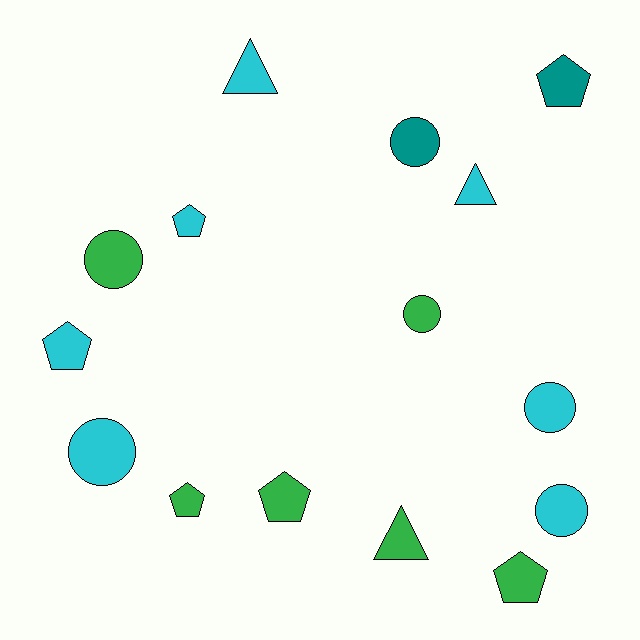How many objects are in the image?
There are 15 objects.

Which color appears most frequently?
Cyan, with 7 objects.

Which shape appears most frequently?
Circle, with 6 objects.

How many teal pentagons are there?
There is 1 teal pentagon.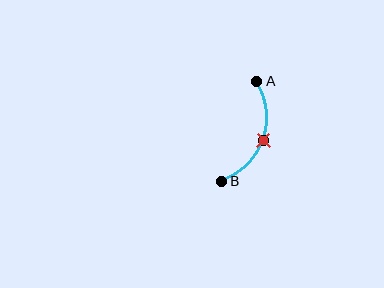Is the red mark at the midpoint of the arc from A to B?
Yes. The red mark lies on the arc at equal arc-length from both A and B — it is the arc midpoint.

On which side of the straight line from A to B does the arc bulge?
The arc bulges to the right of the straight line connecting A and B.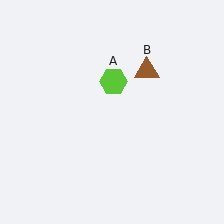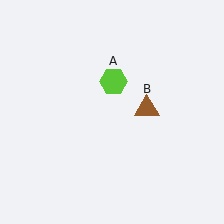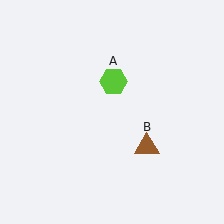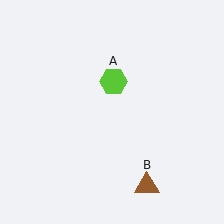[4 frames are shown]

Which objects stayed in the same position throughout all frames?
Lime hexagon (object A) remained stationary.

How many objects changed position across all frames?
1 object changed position: brown triangle (object B).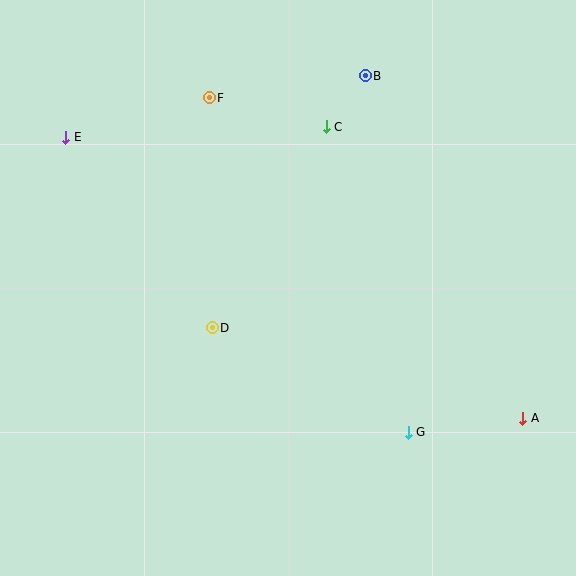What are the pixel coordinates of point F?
Point F is at (209, 98).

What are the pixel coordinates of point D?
Point D is at (212, 328).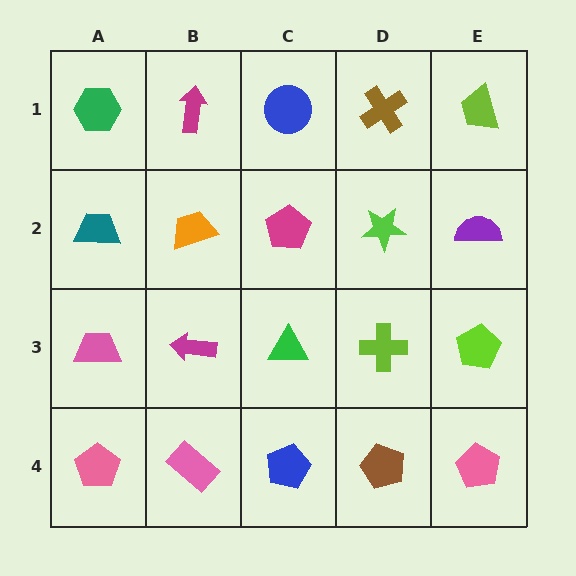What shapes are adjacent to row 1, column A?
A teal trapezoid (row 2, column A), a magenta arrow (row 1, column B).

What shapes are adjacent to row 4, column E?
A lime pentagon (row 3, column E), a brown pentagon (row 4, column D).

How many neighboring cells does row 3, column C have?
4.